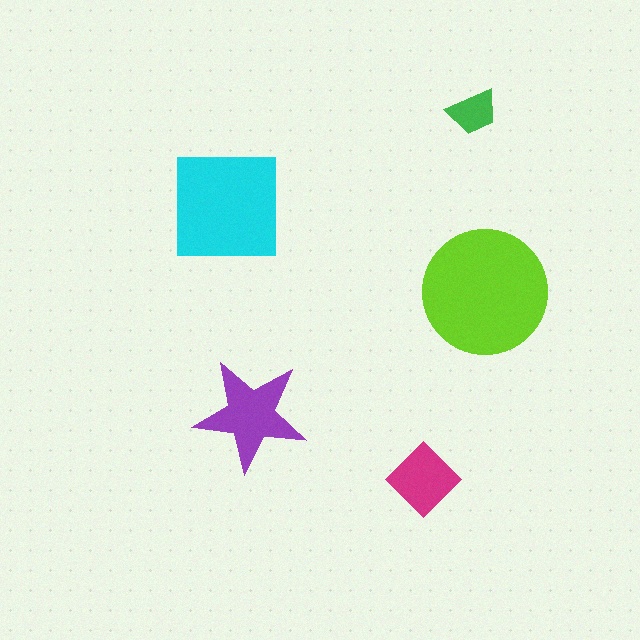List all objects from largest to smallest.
The lime circle, the cyan square, the purple star, the magenta diamond, the green trapezoid.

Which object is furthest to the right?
The lime circle is rightmost.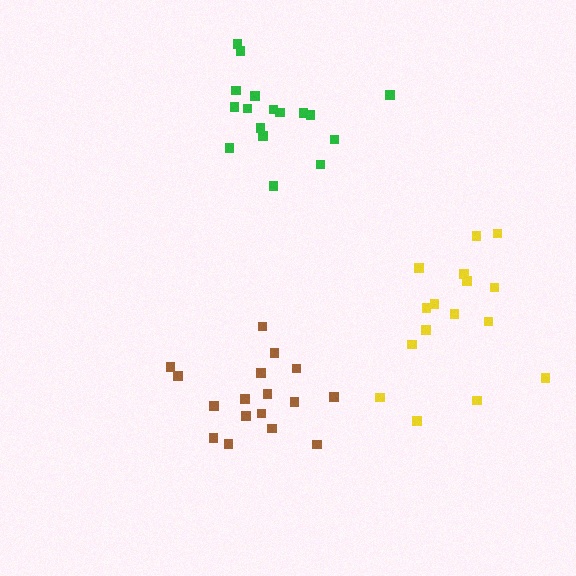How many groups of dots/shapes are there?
There are 3 groups.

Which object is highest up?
The green cluster is topmost.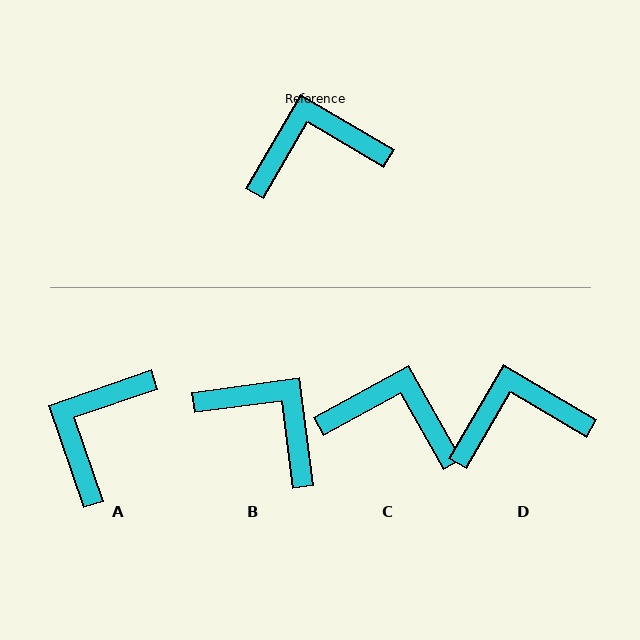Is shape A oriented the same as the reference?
No, it is off by about 49 degrees.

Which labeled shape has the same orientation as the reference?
D.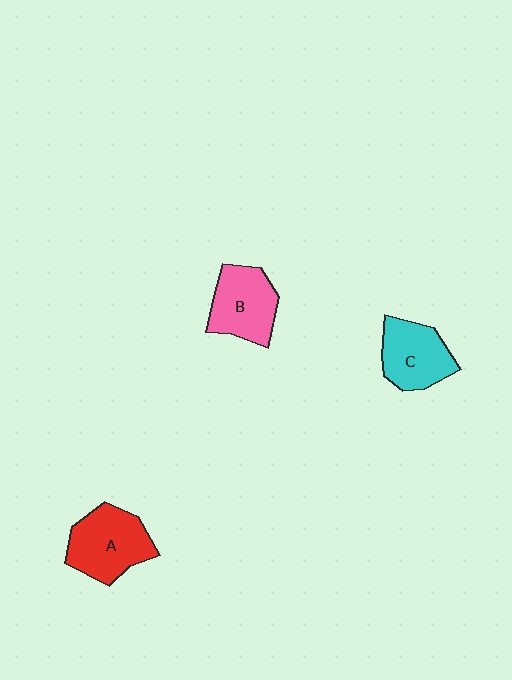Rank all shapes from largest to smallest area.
From largest to smallest: A (red), B (pink), C (cyan).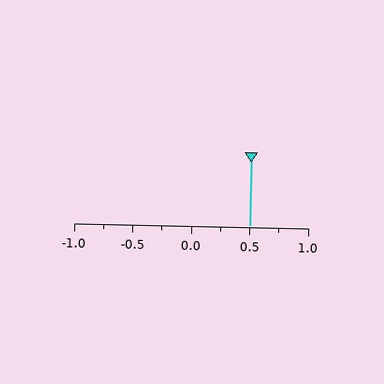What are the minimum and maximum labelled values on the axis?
The axis runs from -1.0 to 1.0.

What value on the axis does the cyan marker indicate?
The marker indicates approximately 0.5.